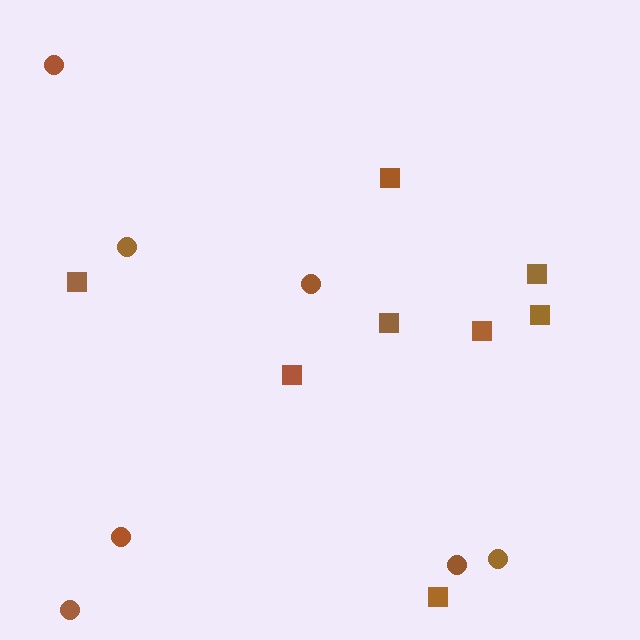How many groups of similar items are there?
There are 2 groups: one group of squares (8) and one group of circles (7).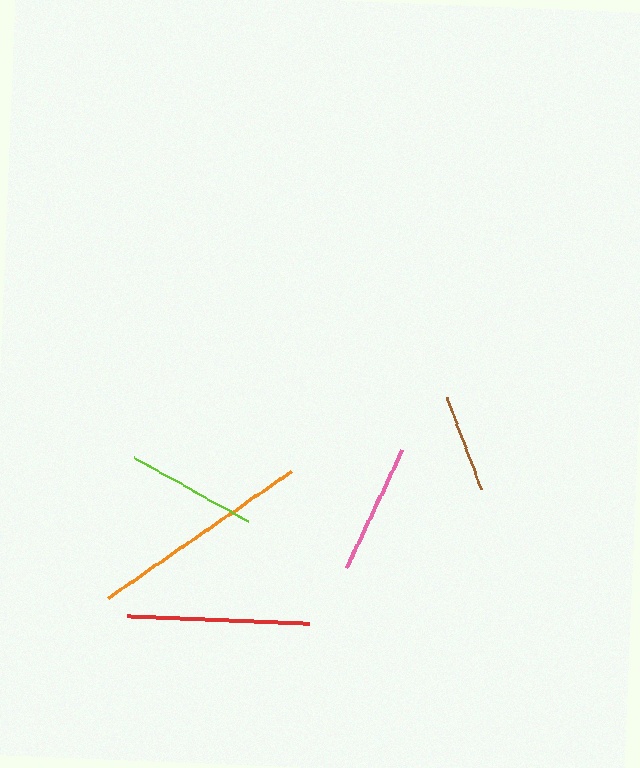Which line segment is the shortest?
The brown line is the shortest at approximately 97 pixels.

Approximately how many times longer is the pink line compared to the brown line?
The pink line is approximately 1.3 times the length of the brown line.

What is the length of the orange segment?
The orange segment is approximately 222 pixels long.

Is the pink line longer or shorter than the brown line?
The pink line is longer than the brown line.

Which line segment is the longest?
The orange line is the longest at approximately 222 pixels.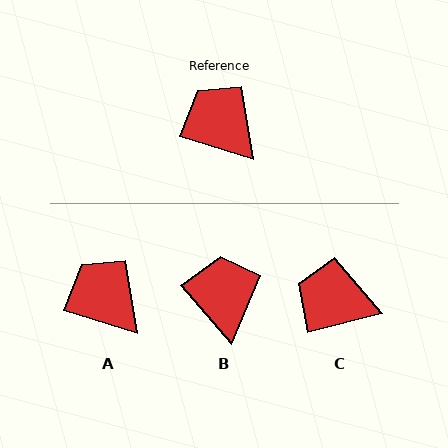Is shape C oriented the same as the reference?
No, it is off by about 31 degrees.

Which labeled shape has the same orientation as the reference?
A.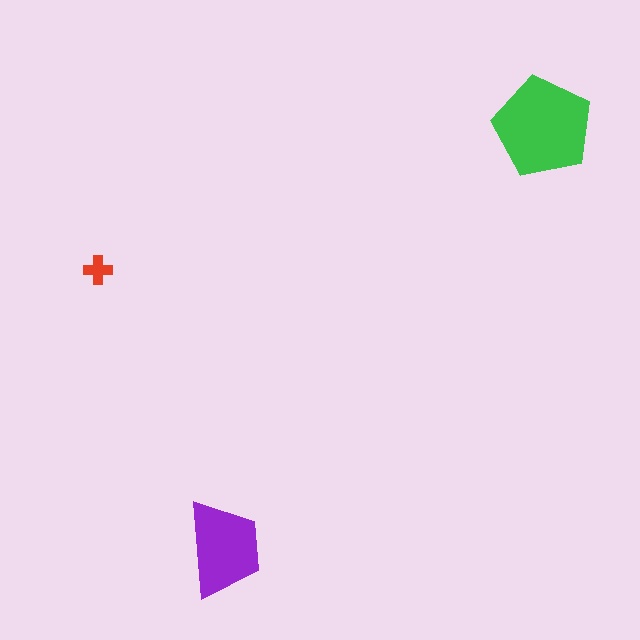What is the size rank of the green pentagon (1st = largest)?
1st.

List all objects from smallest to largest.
The red cross, the purple trapezoid, the green pentagon.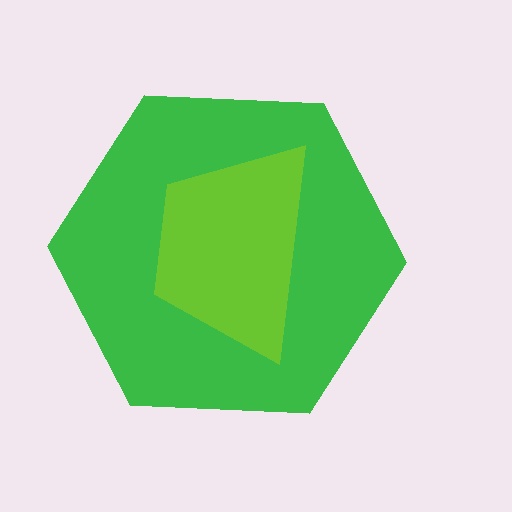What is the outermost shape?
The green hexagon.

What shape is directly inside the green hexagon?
The lime trapezoid.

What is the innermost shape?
The lime trapezoid.